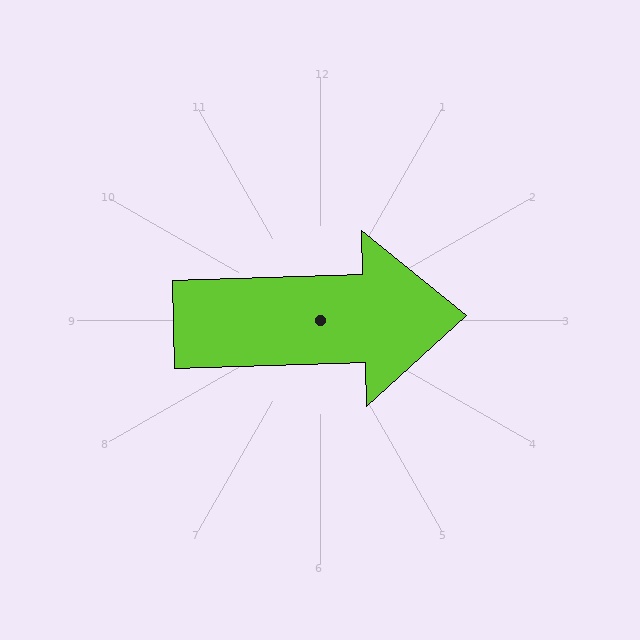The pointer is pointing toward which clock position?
Roughly 3 o'clock.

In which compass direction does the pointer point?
East.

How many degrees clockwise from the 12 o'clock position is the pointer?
Approximately 88 degrees.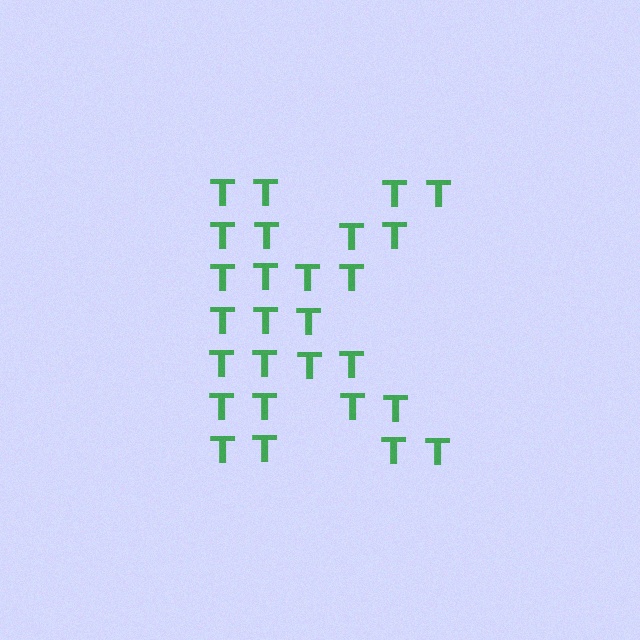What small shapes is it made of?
It is made of small letter T's.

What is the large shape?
The large shape is the letter K.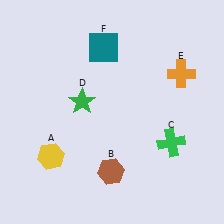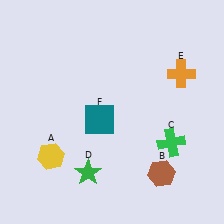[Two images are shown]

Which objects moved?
The objects that moved are: the brown hexagon (B), the green star (D), the teal square (F).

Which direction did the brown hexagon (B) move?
The brown hexagon (B) moved right.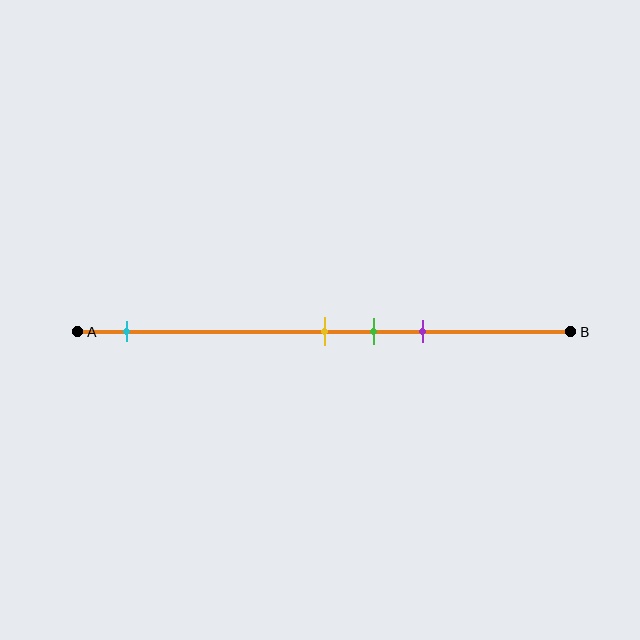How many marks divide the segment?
There are 4 marks dividing the segment.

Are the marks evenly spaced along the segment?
No, the marks are not evenly spaced.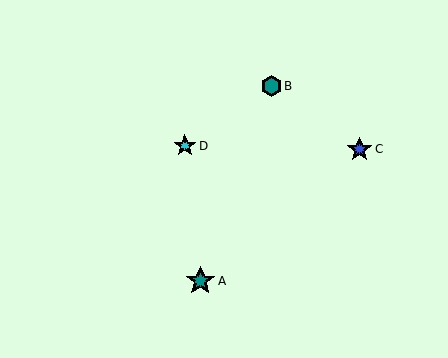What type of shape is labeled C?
Shape C is a blue star.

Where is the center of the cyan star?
The center of the cyan star is at (185, 146).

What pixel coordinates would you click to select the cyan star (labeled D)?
Click at (185, 146) to select the cyan star D.